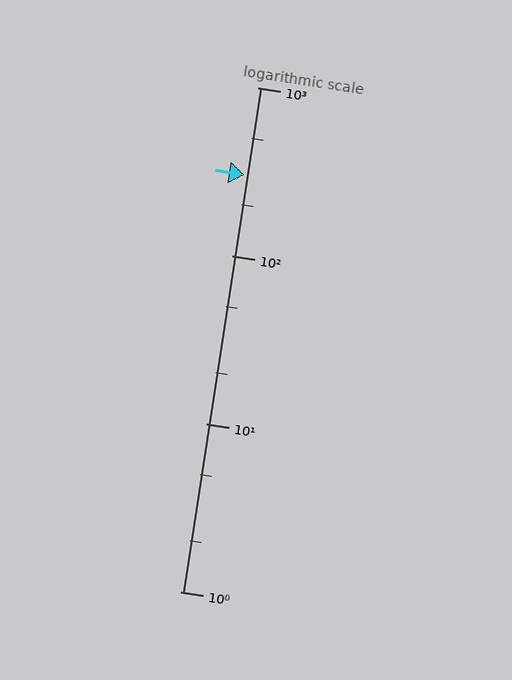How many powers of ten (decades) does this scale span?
The scale spans 3 decades, from 1 to 1000.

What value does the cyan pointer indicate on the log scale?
The pointer indicates approximately 300.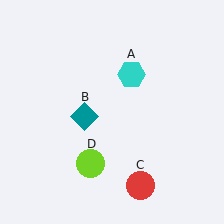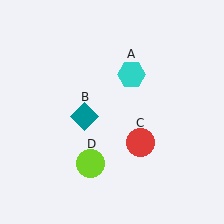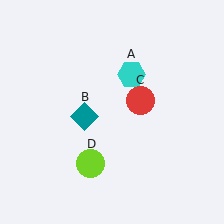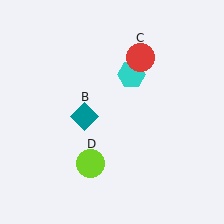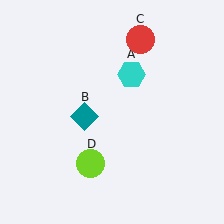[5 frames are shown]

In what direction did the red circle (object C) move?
The red circle (object C) moved up.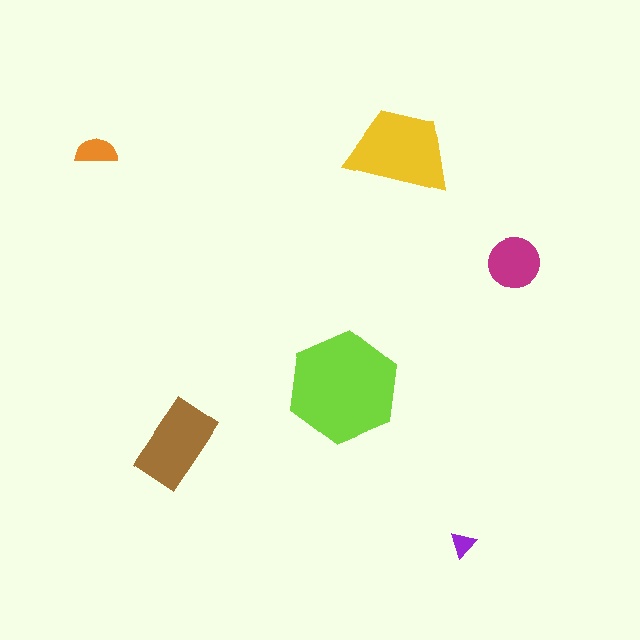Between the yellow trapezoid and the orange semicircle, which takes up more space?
The yellow trapezoid.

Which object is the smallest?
The purple triangle.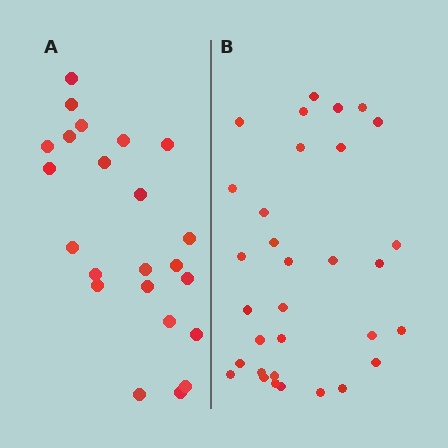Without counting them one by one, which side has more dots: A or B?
Region B (the right region) has more dots.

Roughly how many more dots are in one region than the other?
Region B has roughly 8 or so more dots than region A.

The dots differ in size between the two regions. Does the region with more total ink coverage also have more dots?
No. Region A has more total ink coverage because its dots are larger, but region B actually contains more individual dots. Total area can be misleading — the number of items is what matters here.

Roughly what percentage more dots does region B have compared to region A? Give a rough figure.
About 40% more.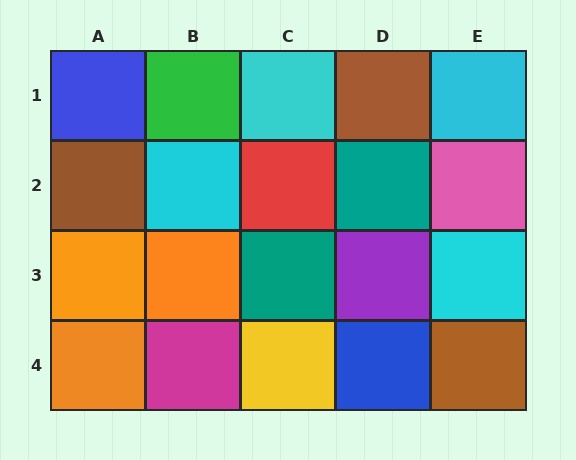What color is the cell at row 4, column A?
Orange.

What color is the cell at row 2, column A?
Brown.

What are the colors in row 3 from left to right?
Orange, orange, teal, purple, cyan.